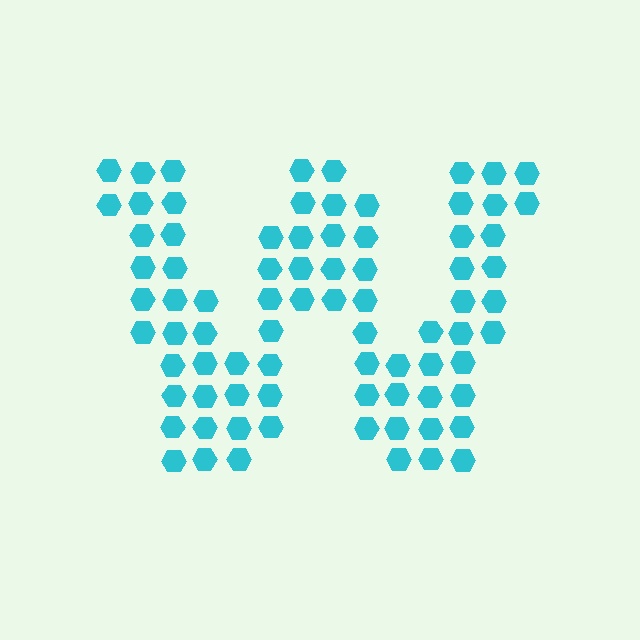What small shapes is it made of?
It is made of small hexagons.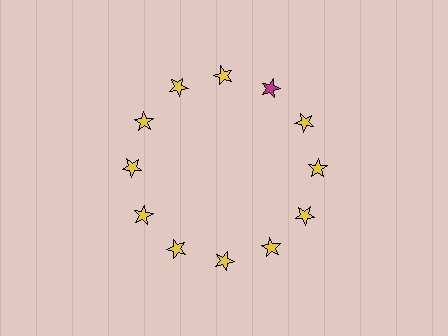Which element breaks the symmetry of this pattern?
The magenta star at roughly the 1 o'clock position breaks the symmetry. All other shapes are yellow stars.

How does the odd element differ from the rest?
It has a different color: magenta instead of yellow.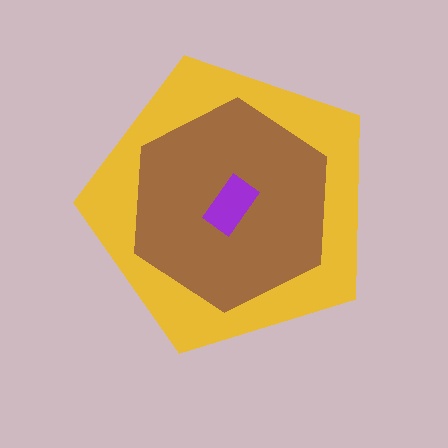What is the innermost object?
The purple rectangle.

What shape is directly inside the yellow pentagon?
The brown hexagon.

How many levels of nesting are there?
3.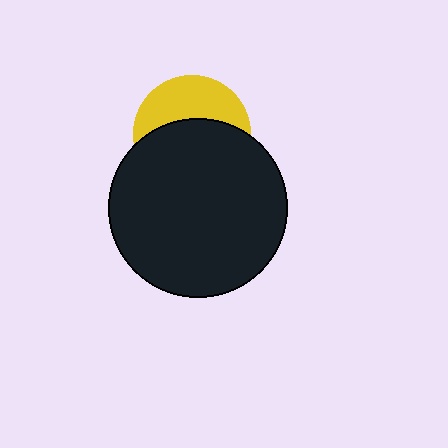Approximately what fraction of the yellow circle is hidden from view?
Roughly 60% of the yellow circle is hidden behind the black circle.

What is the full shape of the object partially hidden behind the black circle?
The partially hidden object is a yellow circle.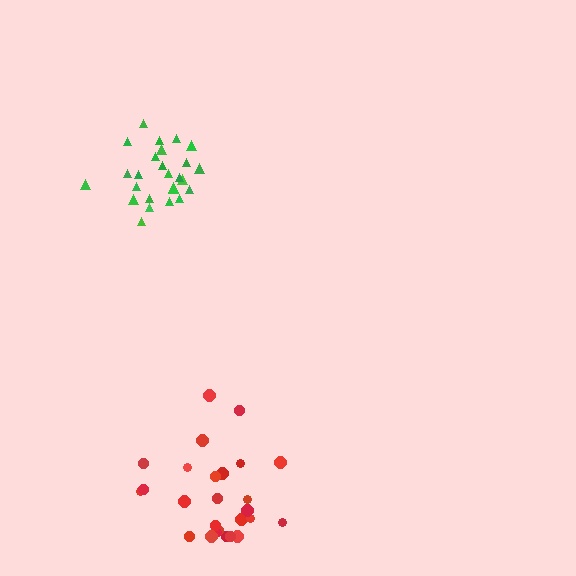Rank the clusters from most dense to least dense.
green, red.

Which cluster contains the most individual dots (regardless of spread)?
Red (27).